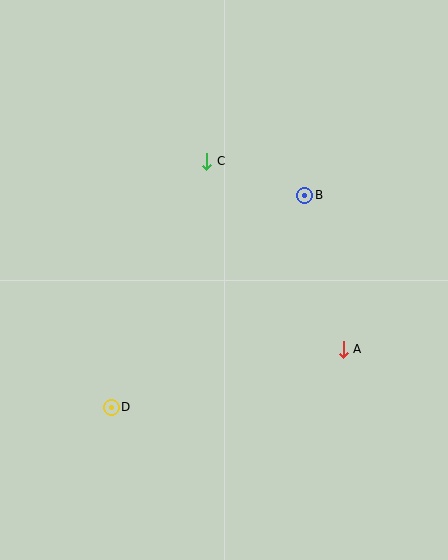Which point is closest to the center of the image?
Point B at (305, 195) is closest to the center.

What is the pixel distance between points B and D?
The distance between B and D is 287 pixels.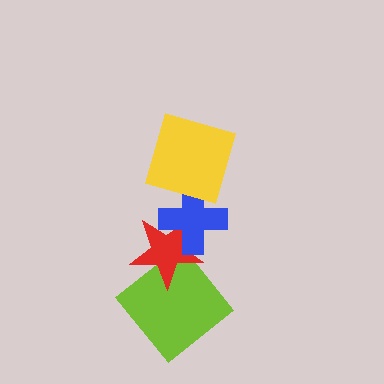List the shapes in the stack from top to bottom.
From top to bottom: the yellow square, the blue cross, the red star, the lime diamond.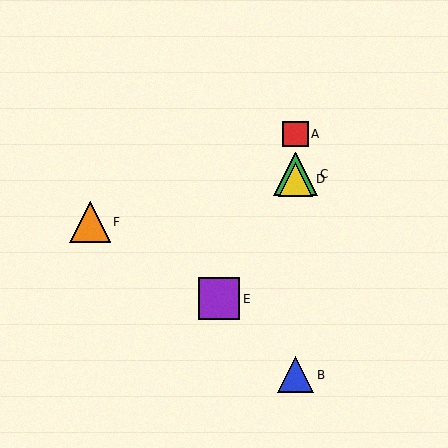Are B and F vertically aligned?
No, B is at x≈296 and F is at x≈90.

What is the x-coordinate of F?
Object F is at x≈90.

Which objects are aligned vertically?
Objects A, B, C, D are aligned vertically.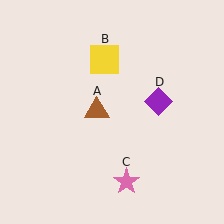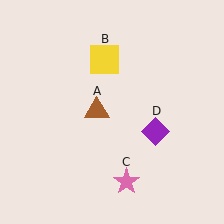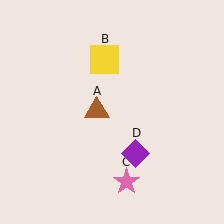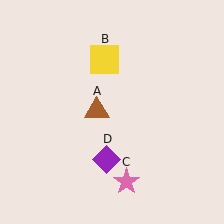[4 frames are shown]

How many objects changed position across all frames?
1 object changed position: purple diamond (object D).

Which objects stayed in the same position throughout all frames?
Brown triangle (object A) and yellow square (object B) and pink star (object C) remained stationary.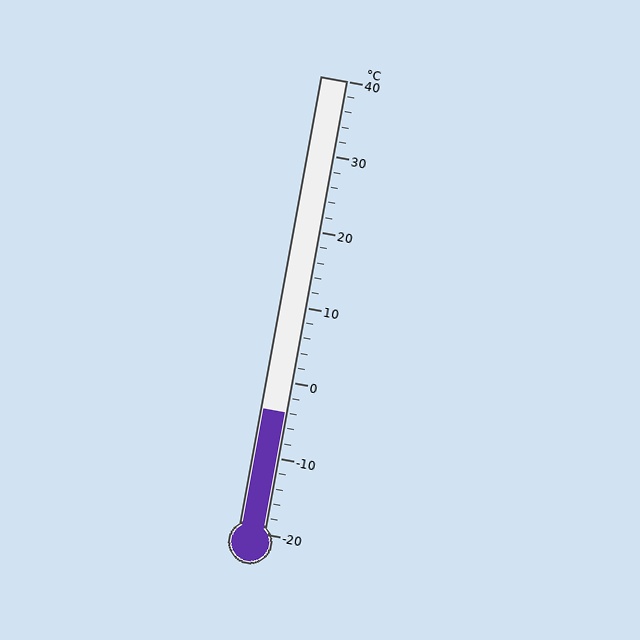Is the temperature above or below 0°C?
The temperature is below 0°C.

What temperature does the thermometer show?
The thermometer shows approximately -4°C.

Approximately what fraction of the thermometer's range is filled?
The thermometer is filled to approximately 25% of its range.